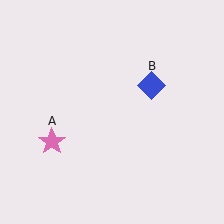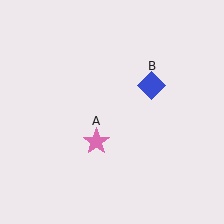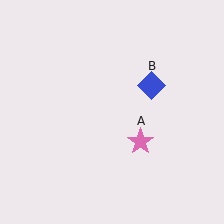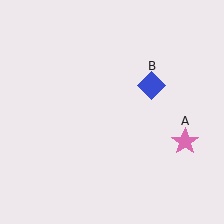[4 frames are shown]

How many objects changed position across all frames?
1 object changed position: pink star (object A).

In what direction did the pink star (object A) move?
The pink star (object A) moved right.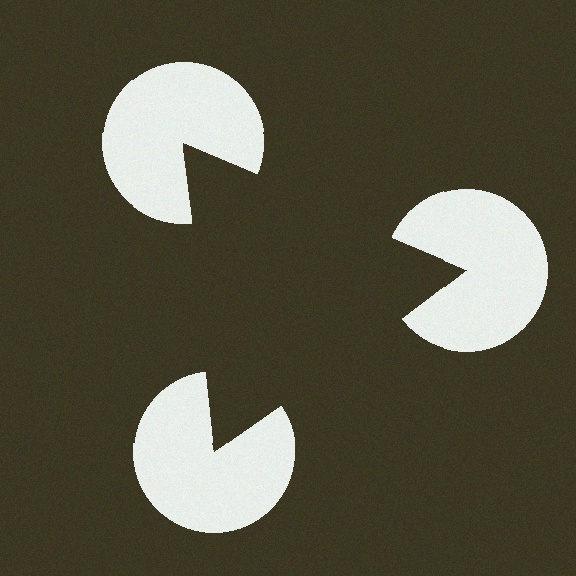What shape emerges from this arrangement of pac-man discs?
An illusory triangle — its edges are inferred from the aligned wedge cuts in the pac-man discs, not physically drawn.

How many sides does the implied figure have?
3 sides.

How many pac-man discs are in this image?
There are 3 — one at each vertex of the illusory triangle.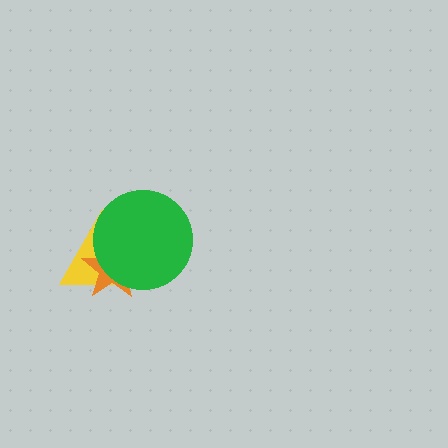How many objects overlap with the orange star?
2 objects overlap with the orange star.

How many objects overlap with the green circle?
2 objects overlap with the green circle.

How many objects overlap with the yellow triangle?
2 objects overlap with the yellow triangle.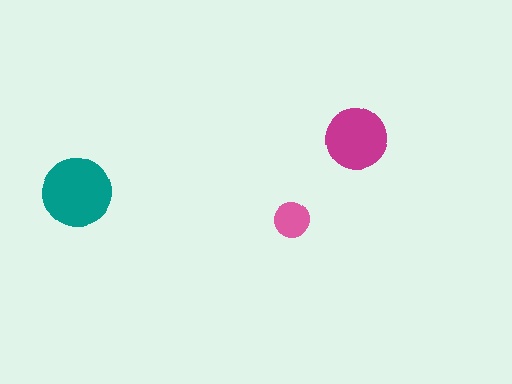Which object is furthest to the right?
The magenta circle is rightmost.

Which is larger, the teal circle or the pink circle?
The teal one.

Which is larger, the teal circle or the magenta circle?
The teal one.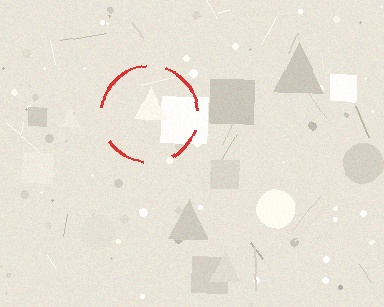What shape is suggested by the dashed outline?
The dashed outline suggests a circle.